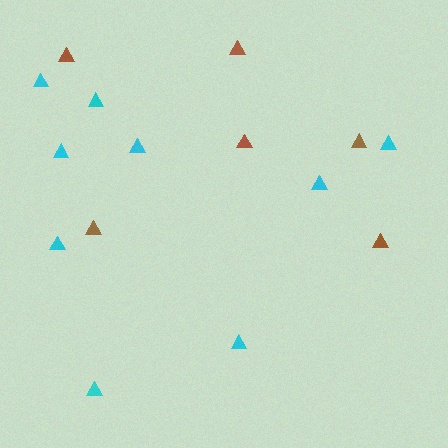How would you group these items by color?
There are 2 groups: one group of brown triangles (6) and one group of cyan triangles (9).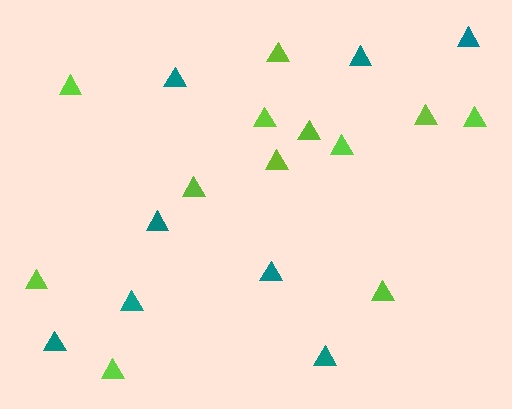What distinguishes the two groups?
There are 2 groups: one group of lime triangles (12) and one group of teal triangles (8).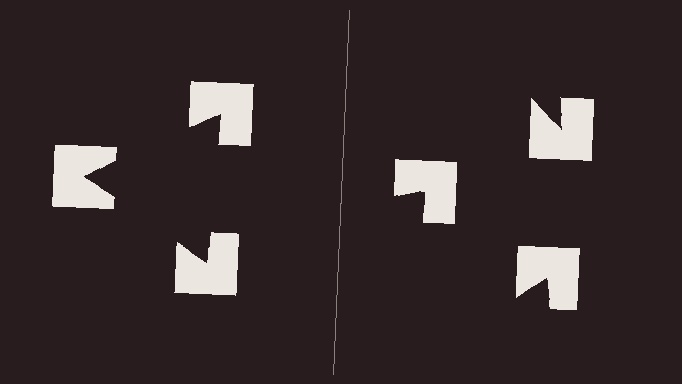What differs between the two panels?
The notched squares are positioned identically on both sides; only the wedge orientations differ. On the left they align to a triangle; on the right they are misaligned.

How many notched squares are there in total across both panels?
6 — 3 on each side.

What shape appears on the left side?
An illusory triangle.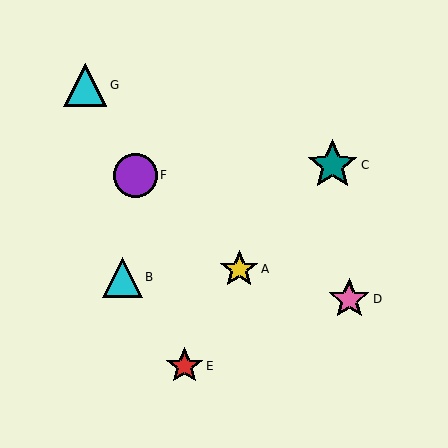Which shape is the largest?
The teal star (labeled C) is the largest.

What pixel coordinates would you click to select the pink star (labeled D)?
Click at (349, 299) to select the pink star D.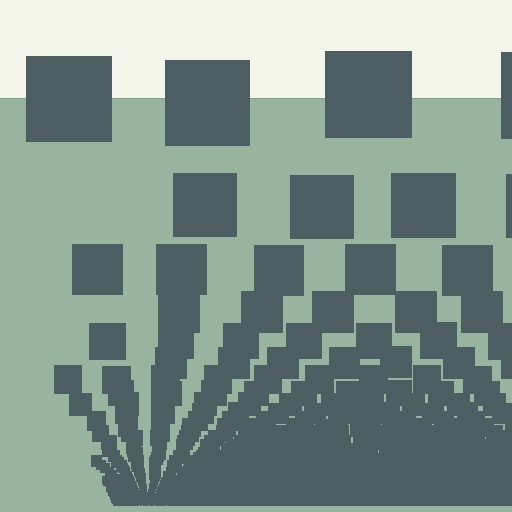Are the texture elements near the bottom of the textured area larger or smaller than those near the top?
Smaller. The gradient is inverted — elements near the bottom are smaller and denser.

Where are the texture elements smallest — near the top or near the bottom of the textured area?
Near the bottom.